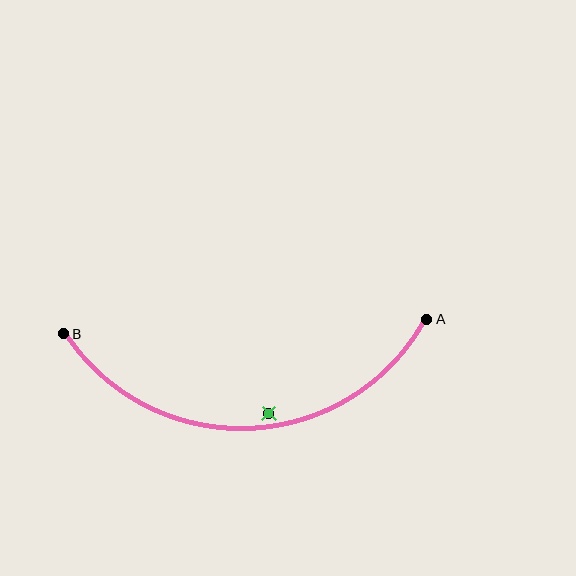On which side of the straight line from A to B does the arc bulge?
The arc bulges below the straight line connecting A and B.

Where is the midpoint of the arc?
The arc midpoint is the point on the curve farthest from the straight line joining A and B. It sits below that line.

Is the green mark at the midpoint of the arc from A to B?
No — the green mark does not lie on the arc at all. It sits slightly inside the curve.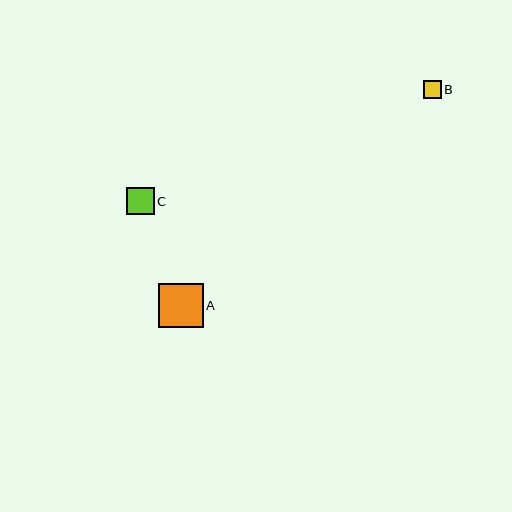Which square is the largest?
Square A is the largest with a size of approximately 44 pixels.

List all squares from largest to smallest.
From largest to smallest: A, C, B.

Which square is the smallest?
Square B is the smallest with a size of approximately 18 pixels.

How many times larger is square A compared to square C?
Square A is approximately 1.6 times the size of square C.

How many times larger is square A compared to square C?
Square A is approximately 1.6 times the size of square C.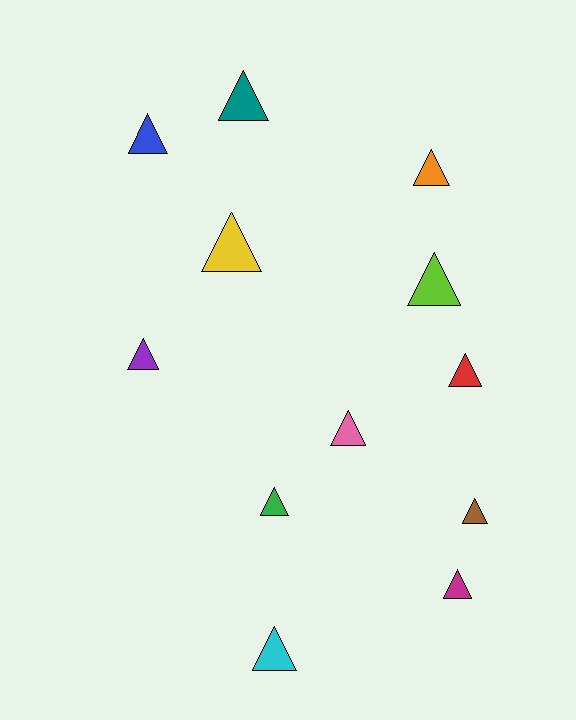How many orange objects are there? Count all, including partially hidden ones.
There is 1 orange object.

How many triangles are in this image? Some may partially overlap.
There are 12 triangles.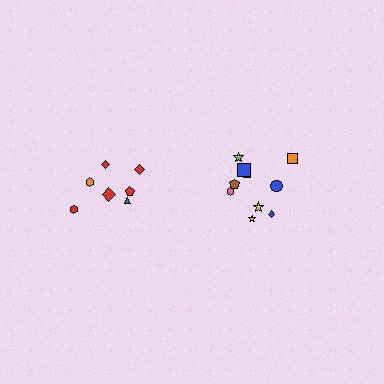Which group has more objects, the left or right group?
The right group.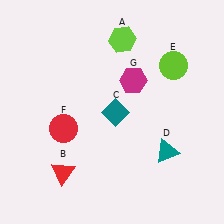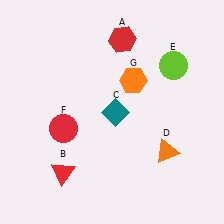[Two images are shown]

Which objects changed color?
A changed from lime to red. D changed from teal to orange. G changed from magenta to orange.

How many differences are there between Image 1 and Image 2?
There are 3 differences between the two images.